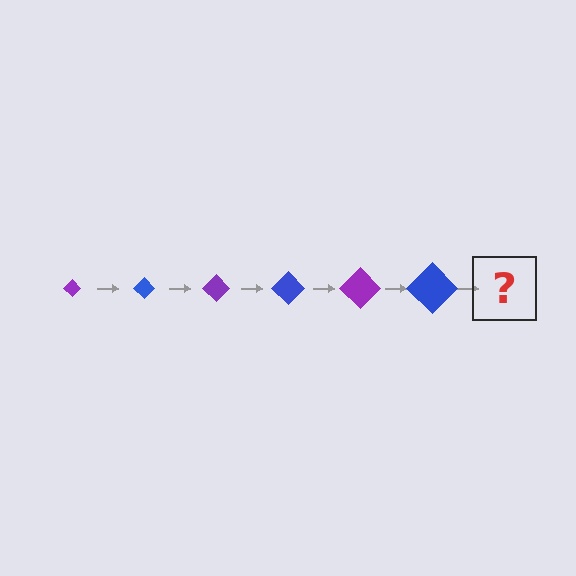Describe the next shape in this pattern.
It should be a purple diamond, larger than the previous one.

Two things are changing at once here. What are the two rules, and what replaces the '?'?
The two rules are that the diamond grows larger each step and the color cycles through purple and blue. The '?' should be a purple diamond, larger than the previous one.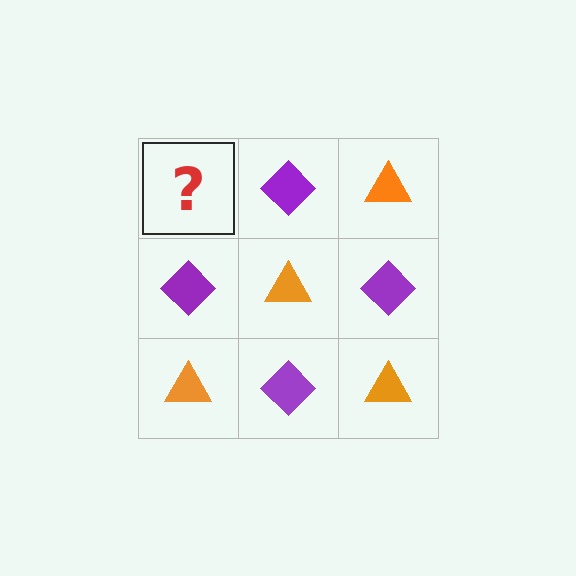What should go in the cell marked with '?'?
The missing cell should contain an orange triangle.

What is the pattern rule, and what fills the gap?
The rule is that it alternates orange triangle and purple diamond in a checkerboard pattern. The gap should be filled with an orange triangle.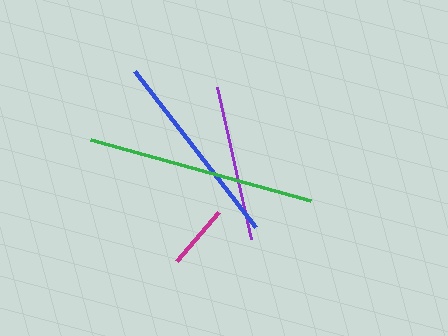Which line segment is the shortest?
The magenta line is the shortest at approximately 65 pixels.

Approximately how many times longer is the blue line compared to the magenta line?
The blue line is approximately 3.0 times the length of the magenta line.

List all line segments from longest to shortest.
From longest to shortest: green, blue, purple, magenta.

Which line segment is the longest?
The green line is the longest at approximately 228 pixels.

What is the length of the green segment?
The green segment is approximately 228 pixels long.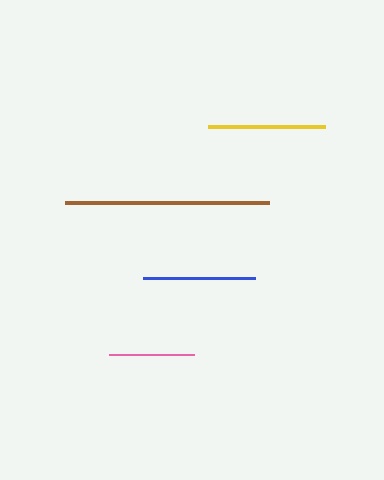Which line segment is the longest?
The brown line is the longest at approximately 204 pixels.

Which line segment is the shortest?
The pink line is the shortest at approximately 85 pixels.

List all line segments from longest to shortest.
From longest to shortest: brown, yellow, blue, pink.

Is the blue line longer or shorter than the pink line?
The blue line is longer than the pink line.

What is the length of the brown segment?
The brown segment is approximately 204 pixels long.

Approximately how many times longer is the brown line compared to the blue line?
The brown line is approximately 1.8 times the length of the blue line.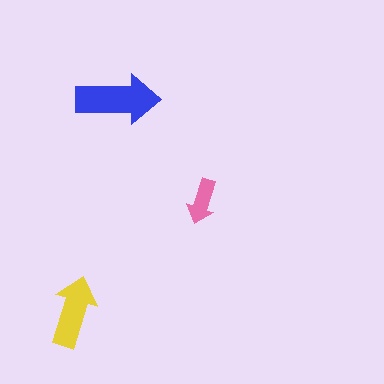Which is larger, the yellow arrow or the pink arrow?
The yellow one.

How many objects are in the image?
There are 3 objects in the image.